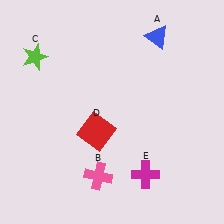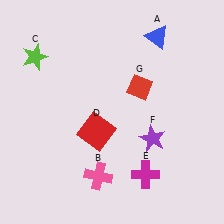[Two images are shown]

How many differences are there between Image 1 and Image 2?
There are 2 differences between the two images.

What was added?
A purple star (F), a red diamond (G) were added in Image 2.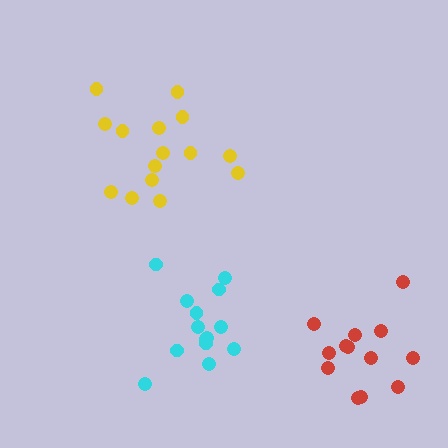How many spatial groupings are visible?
There are 3 spatial groupings.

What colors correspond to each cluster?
The clusters are colored: cyan, yellow, red.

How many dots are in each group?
Group 1: 14 dots, Group 2: 15 dots, Group 3: 13 dots (42 total).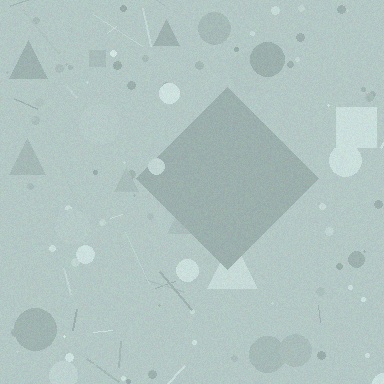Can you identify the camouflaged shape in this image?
The camouflaged shape is a diamond.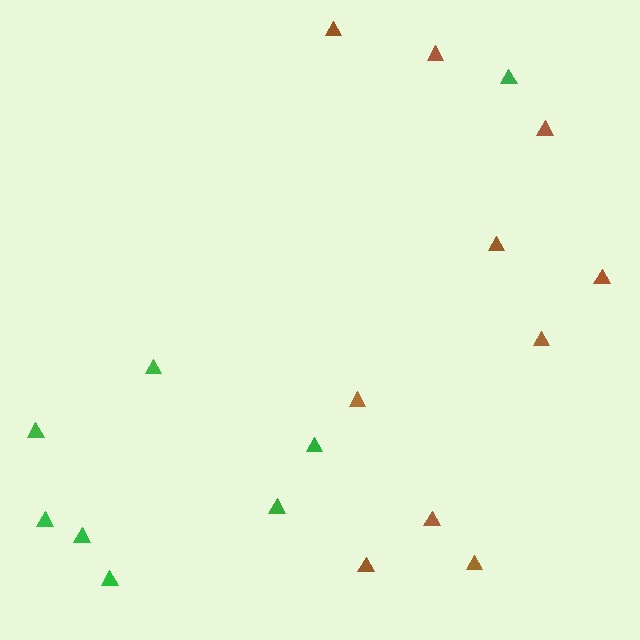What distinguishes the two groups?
There are 2 groups: one group of green triangles (8) and one group of brown triangles (10).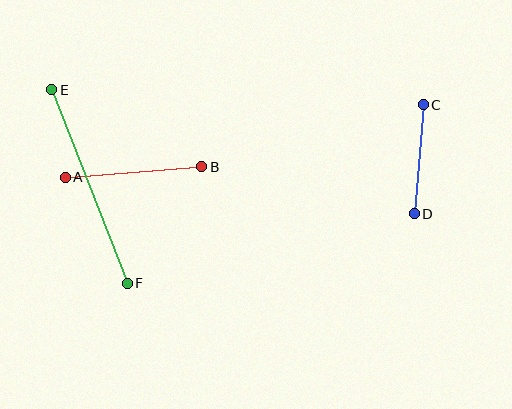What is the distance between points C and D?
The distance is approximately 109 pixels.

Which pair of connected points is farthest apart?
Points E and F are farthest apart.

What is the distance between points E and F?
The distance is approximately 208 pixels.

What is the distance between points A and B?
The distance is approximately 137 pixels.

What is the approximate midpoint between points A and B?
The midpoint is at approximately (133, 172) pixels.